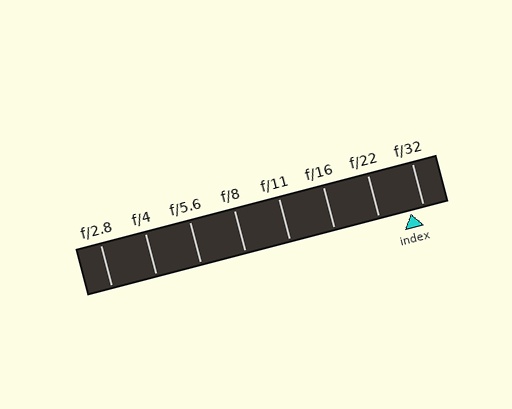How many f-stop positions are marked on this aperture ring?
There are 8 f-stop positions marked.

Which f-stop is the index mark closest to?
The index mark is closest to f/32.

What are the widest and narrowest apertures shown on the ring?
The widest aperture shown is f/2.8 and the narrowest is f/32.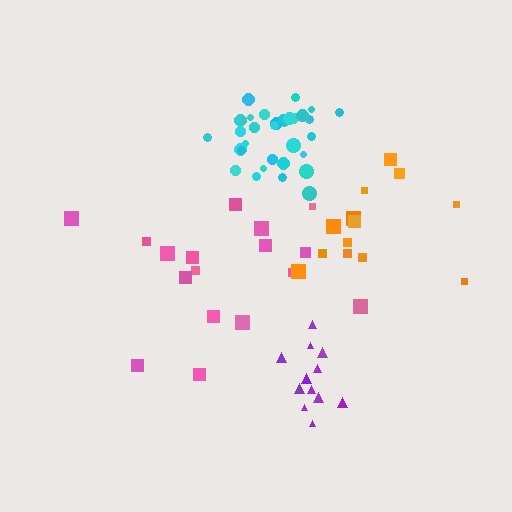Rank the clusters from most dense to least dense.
cyan, purple, orange, pink.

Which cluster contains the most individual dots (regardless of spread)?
Cyan (33).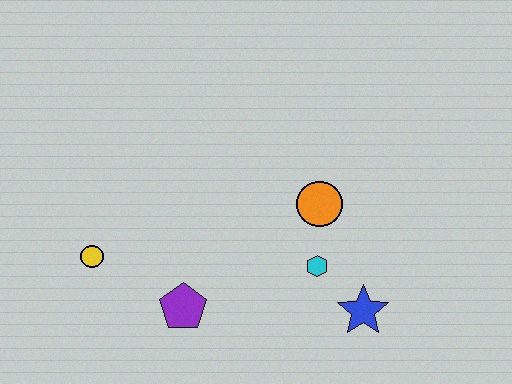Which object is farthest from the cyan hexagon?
The yellow circle is farthest from the cyan hexagon.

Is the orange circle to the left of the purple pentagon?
No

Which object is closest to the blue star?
The cyan hexagon is closest to the blue star.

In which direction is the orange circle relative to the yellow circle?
The orange circle is to the right of the yellow circle.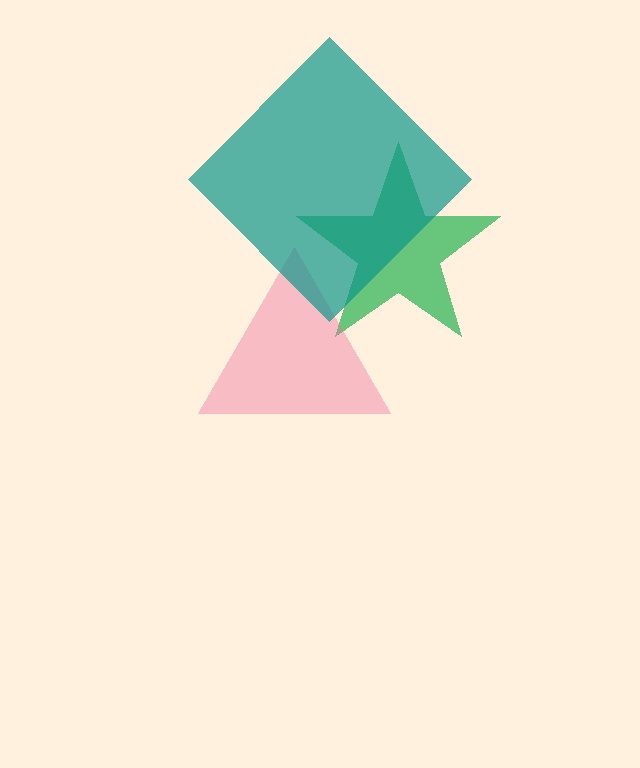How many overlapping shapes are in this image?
There are 3 overlapping shapes in the image.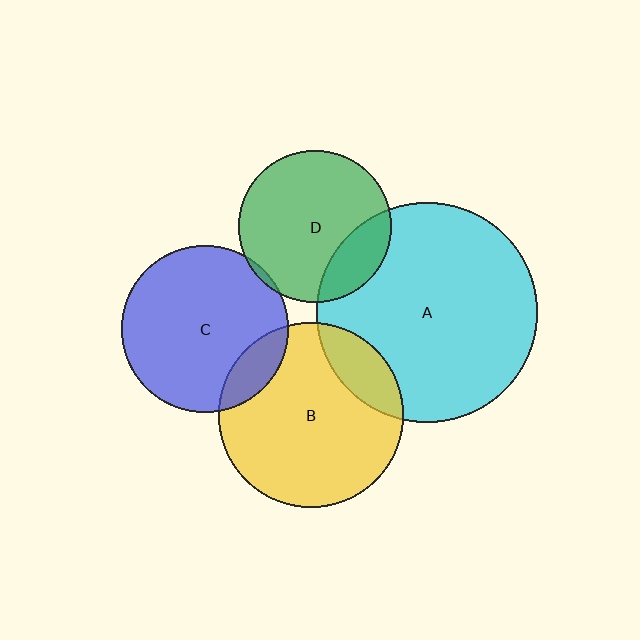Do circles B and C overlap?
Yes.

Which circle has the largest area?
Circle A (cyan).